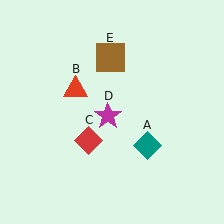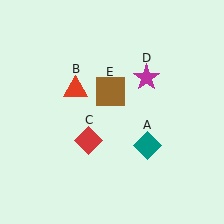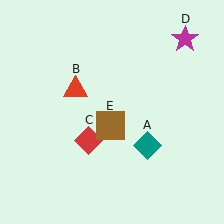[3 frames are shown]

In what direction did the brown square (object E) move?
The brown square (object E) moved down.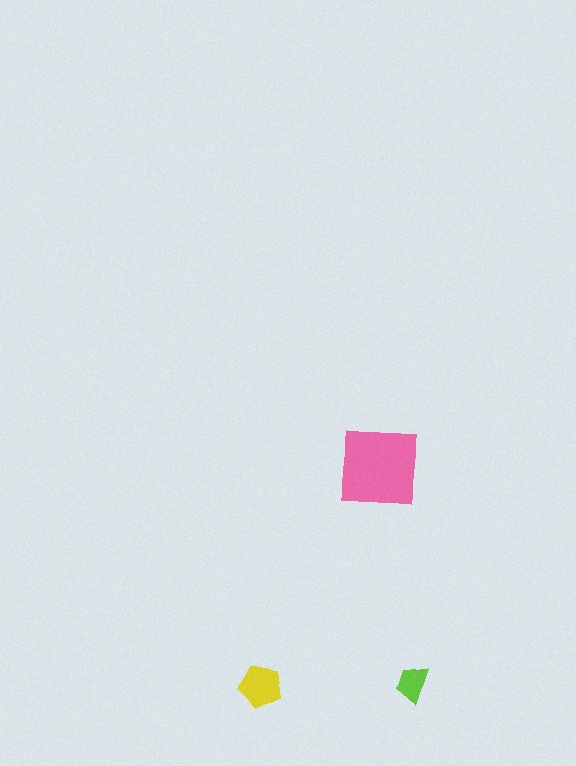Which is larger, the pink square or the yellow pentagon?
The pink square.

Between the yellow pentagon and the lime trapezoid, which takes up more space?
The yellow pentagon.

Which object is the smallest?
The lime trapezoid.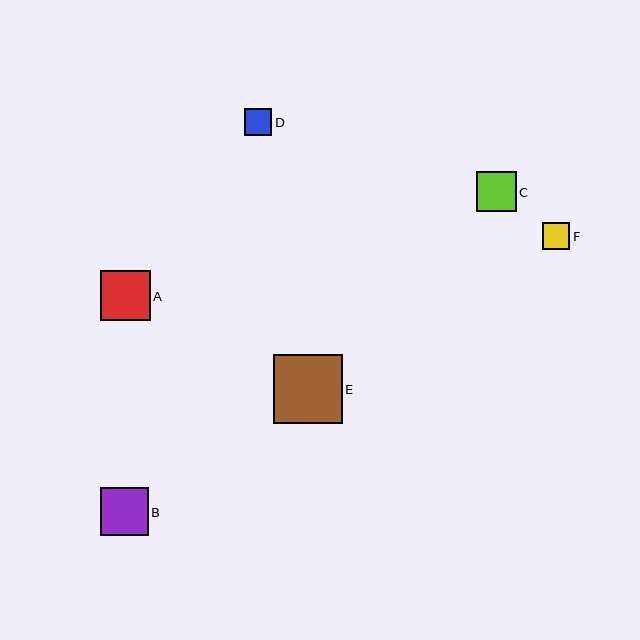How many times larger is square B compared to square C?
Square B is approximately 1.2 times the size of square C.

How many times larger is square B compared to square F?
Square B is approximately 1.7 times the size of square F.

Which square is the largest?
Square E is the largest with a size of approximately 69 pixels.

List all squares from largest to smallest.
From largest to smallest: E, A, B, C, F, D.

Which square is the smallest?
Square D is the smallest with a size of approximately 28 pixels.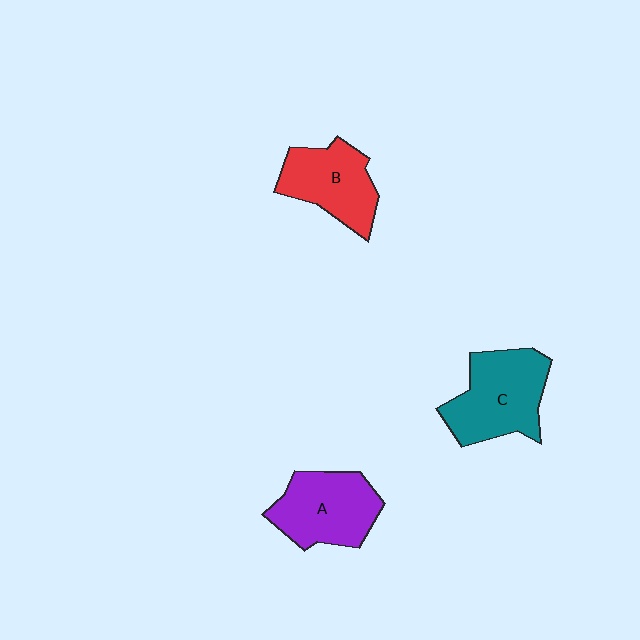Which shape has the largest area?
Shape C (teal).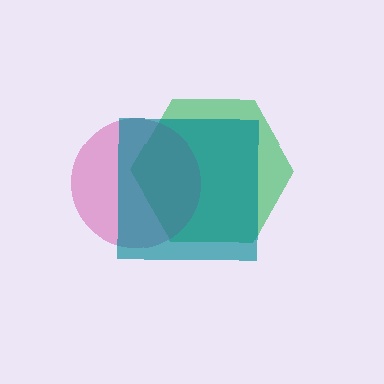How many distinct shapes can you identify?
There are 3 distinct shapes: a green hexagon, a magenta circle, a teal square.